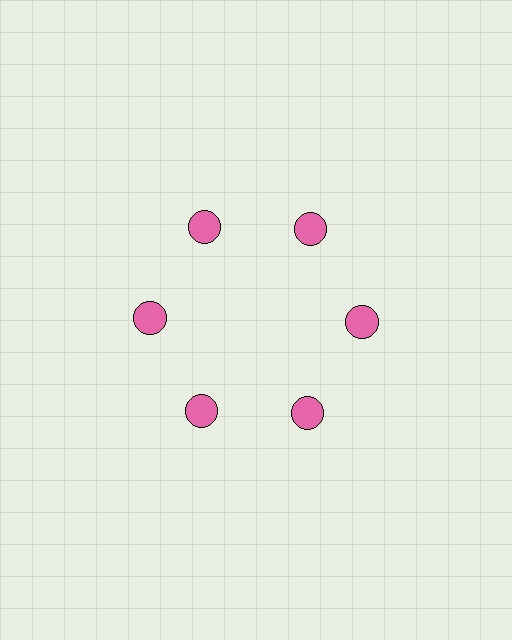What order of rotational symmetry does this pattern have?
This pattern has 6-fold rotational symmetry.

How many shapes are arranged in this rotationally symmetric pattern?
There are 6 shapes, arranged in 6 groups of 1.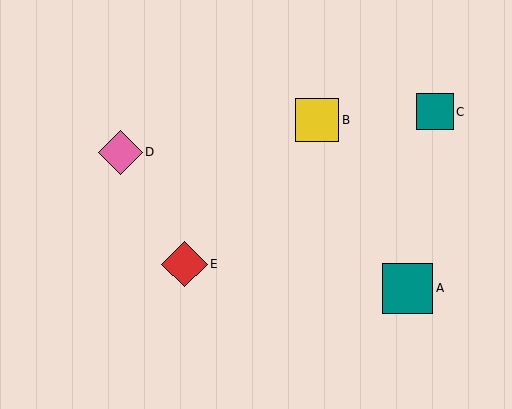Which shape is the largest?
The teal square (labeled A) is the largest.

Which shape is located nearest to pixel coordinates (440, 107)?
The teal square (labeled C) at (435, 112) is nearest to that location.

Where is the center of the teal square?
The center of the teal square is at (435, 112).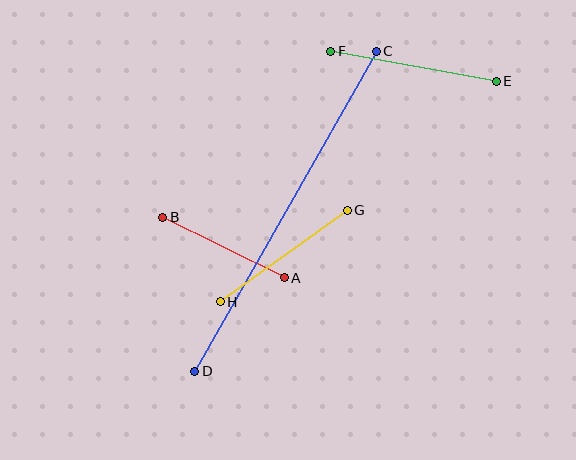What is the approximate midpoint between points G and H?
The midpoint is at approximately (284, 256) pixels.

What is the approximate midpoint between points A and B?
The midpoint is at approximately (223, 247) pixels.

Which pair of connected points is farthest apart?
Points C and D are farthest apart.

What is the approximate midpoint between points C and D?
The midpoint is at approximately (286, 211) pixels.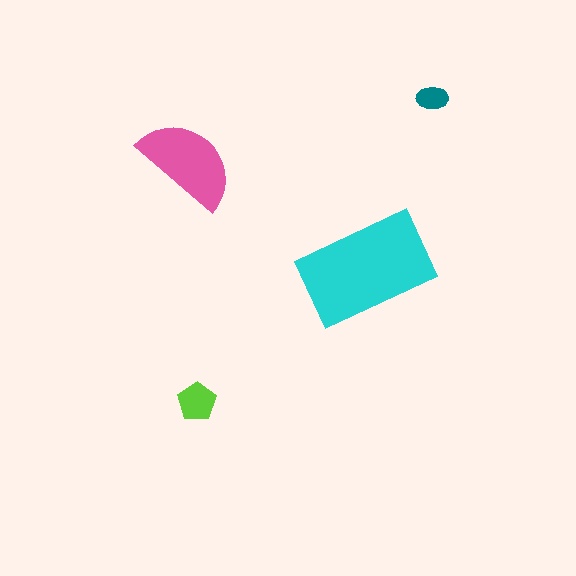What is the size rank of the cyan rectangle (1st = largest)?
1st.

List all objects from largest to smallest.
The cyan rectangle, the pink semicircle, the lime pentagon, the teal ellipse.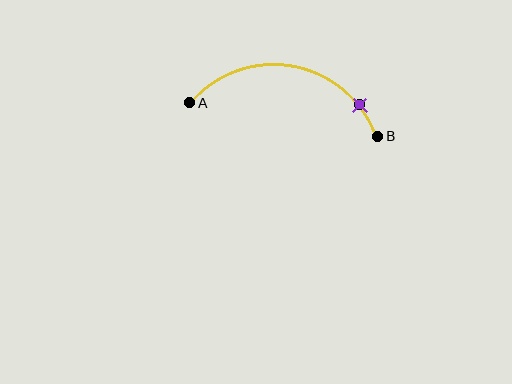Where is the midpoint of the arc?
The arc midpoint is the point on the curve farthest from the straight line joining A and B. It sits above that line.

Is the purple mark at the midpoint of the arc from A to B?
No. The purple mark lies on the arc but is closer to endpoint B. The arc midpoint would be at the point on the curve equidistant along the arc from both A and B.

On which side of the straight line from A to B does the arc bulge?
The arc bulges above the straight line connecting A and B.